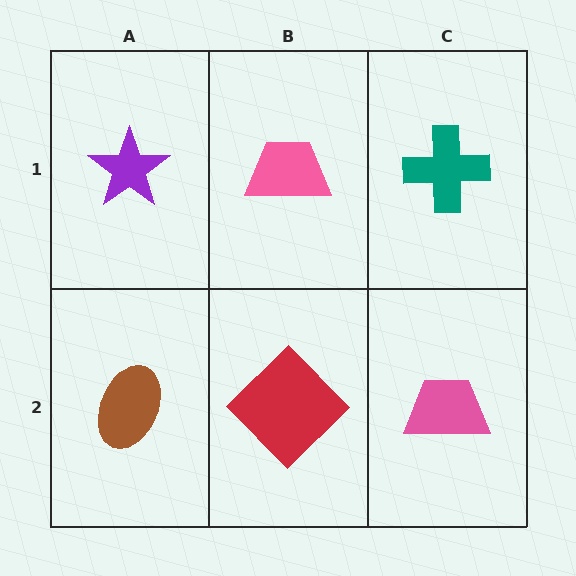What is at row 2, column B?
A red diamond.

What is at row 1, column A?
A purple star.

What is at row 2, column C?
A pink trapezoid.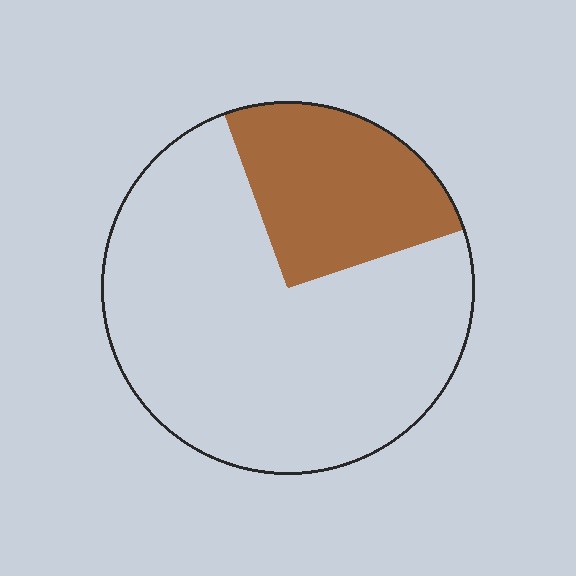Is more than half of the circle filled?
No.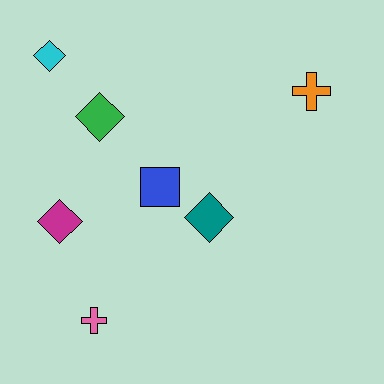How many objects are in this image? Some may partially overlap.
There are 7 objects.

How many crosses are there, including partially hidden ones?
There are 2 crosses.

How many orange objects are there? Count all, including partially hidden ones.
There is 1 orange object.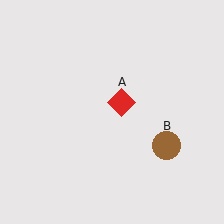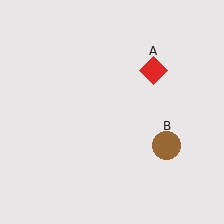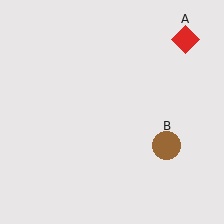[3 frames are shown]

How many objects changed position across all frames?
1 object changed position: red diamond (object A).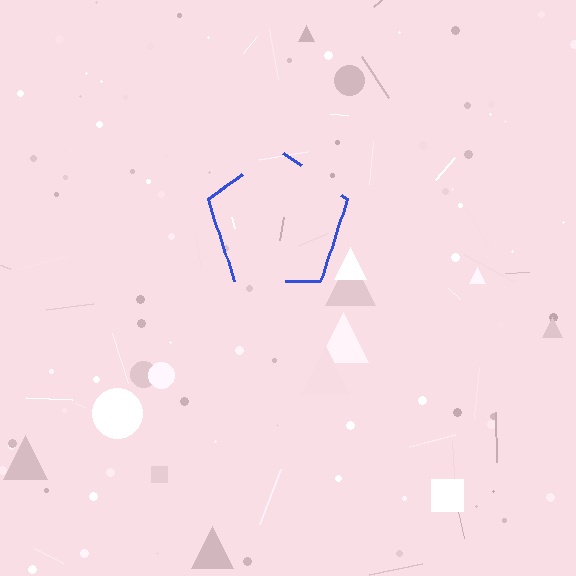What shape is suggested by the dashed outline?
The dashed outline suggests a pentagon.